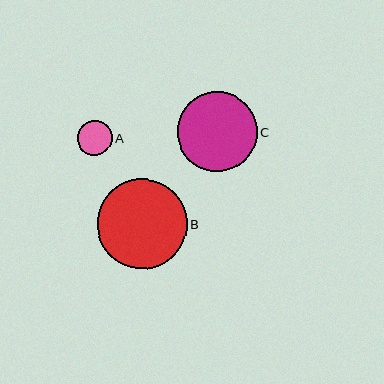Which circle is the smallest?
Circle A is the smallest with a size of approximately 35 pixels.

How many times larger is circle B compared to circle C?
Circle B is approximately 1.1 times the size of circle C.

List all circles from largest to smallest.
From largest to smallest: B, C, A.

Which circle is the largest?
Circle B is the largest with a size of approximately 90 pixels.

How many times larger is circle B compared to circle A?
Circle B is approximately 2.6 times the size of circle A.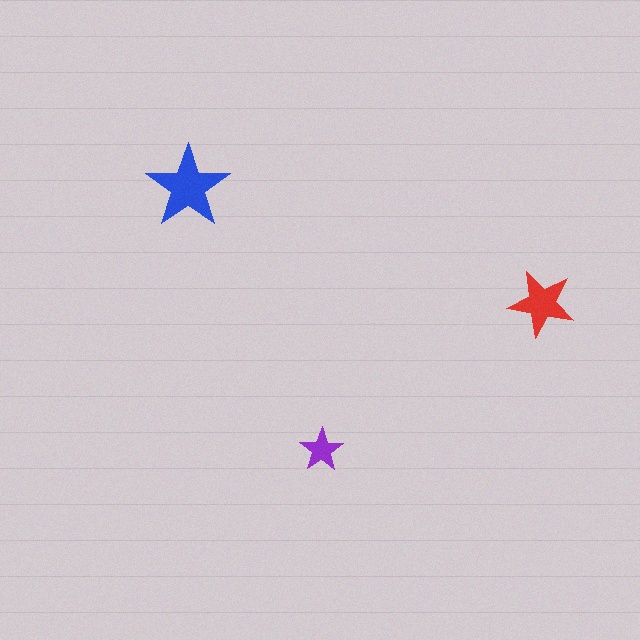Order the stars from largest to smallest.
the blue one, the red one, the purple one.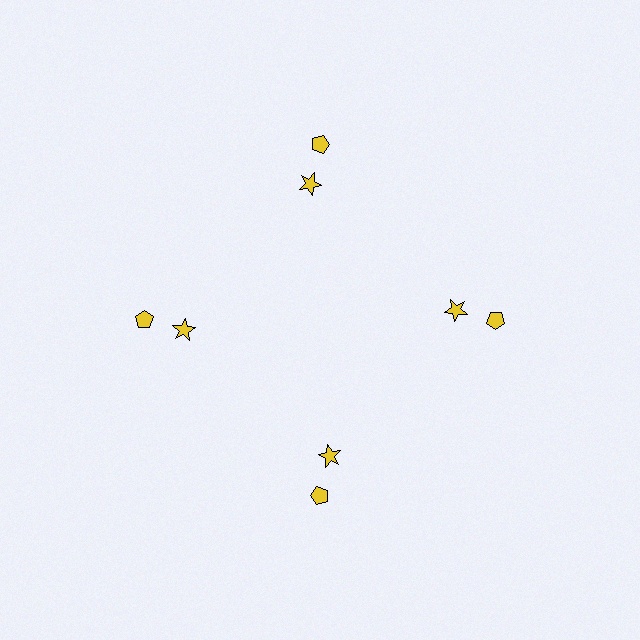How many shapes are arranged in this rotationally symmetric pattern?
There are 8 shapes, arranged in 4 groups of 2.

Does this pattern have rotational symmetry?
Yes, this pattern has 4-fold rotational symmetry. It looks the same after rotating 90 degrees around the center.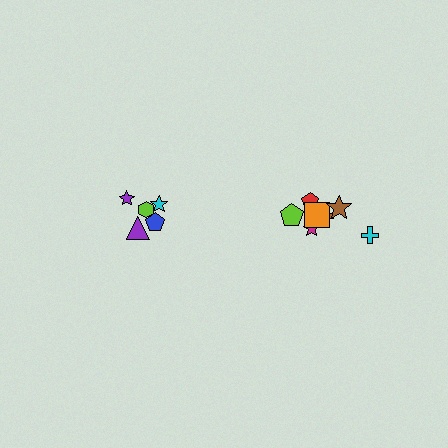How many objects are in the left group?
There are 5 objects.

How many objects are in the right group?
There are 7 objects.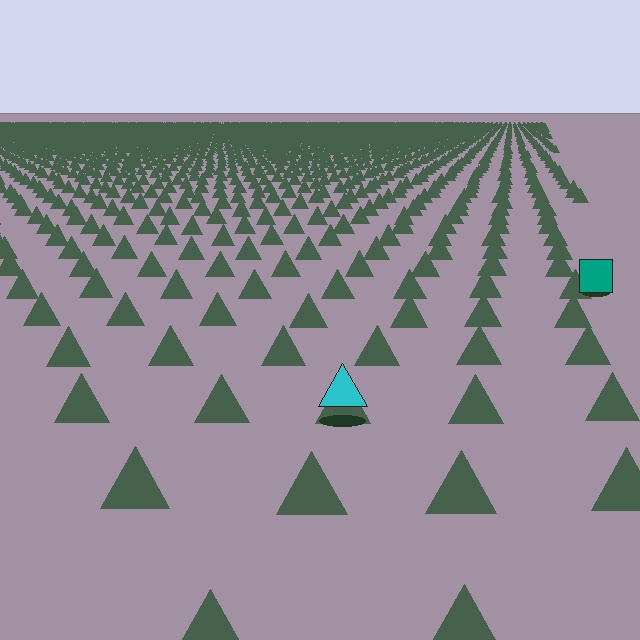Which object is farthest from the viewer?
The teal square is farthest from the viewer. It appears smaller and the ground texture around it is denser.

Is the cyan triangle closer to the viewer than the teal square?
Yes. The cyan triangle is closer — you can tell from the texture gradient: the ground texture is coarser near it.